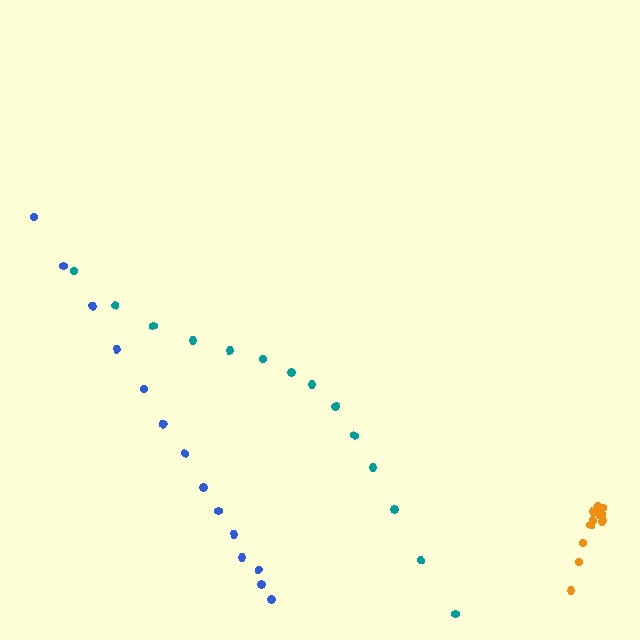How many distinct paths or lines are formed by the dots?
There are 3 distinct paths.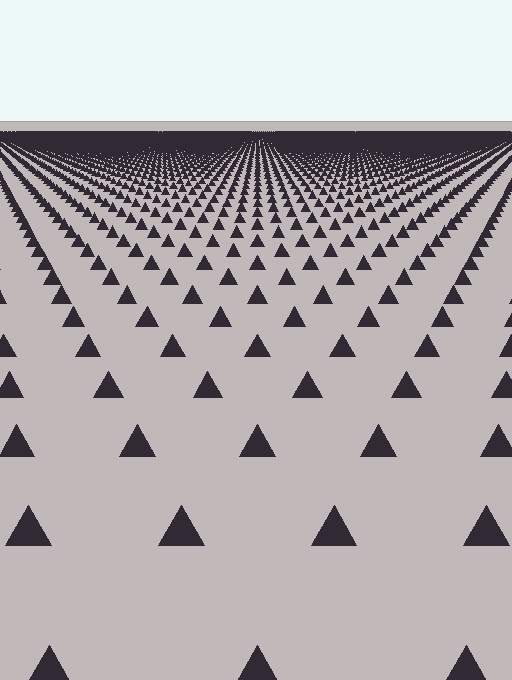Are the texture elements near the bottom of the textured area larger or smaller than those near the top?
Larger. Near the bottom, elements are closer to the viewer and appear at a bigger on-screen size.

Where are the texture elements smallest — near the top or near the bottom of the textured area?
Near the top.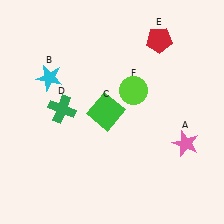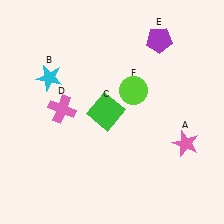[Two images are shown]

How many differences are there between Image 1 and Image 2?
There are 2 differences between the two images.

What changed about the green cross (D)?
In Image 1, D is green. In Image 2, it changed to pink.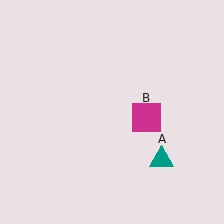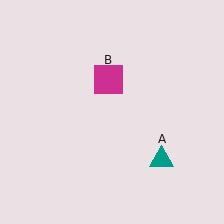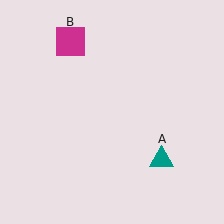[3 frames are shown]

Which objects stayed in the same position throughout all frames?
Teal triangle (object A) remained stationary.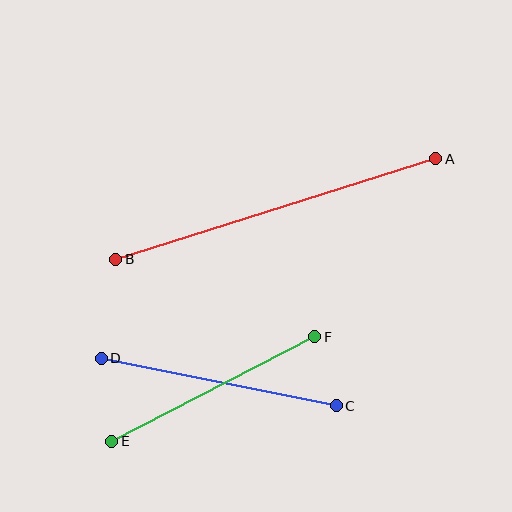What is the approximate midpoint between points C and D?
The midpoint is at approximately (219, 382) pixels.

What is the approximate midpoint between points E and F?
The midpoint is at approximately (213, 389) pixels.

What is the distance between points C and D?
The distance is approximately 240 pixels.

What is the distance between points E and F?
The distance is approximately 228 pixels.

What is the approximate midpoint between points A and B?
The midpoint is at approximately (276, 209) pixels.